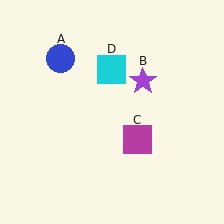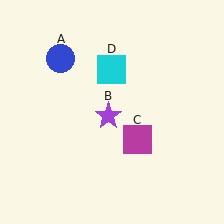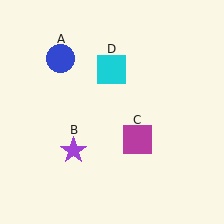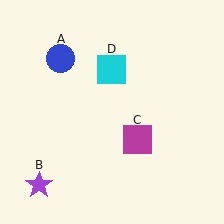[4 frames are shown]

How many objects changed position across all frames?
1 object changed position: purple star (object B).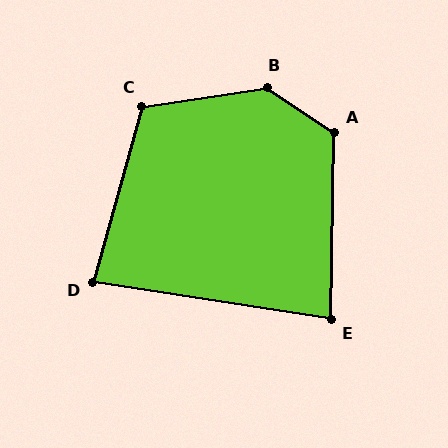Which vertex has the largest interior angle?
B, at approximately 137 degrees.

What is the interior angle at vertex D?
Approximately 83 degrees (acute).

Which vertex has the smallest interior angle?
E, at approximately 82 degrees.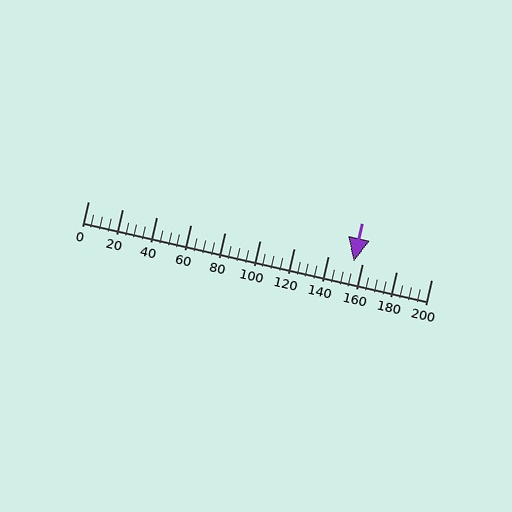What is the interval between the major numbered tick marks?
The major tick marks are spaced 20 units apart.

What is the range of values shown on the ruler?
The ruler shows values from 0 to 200.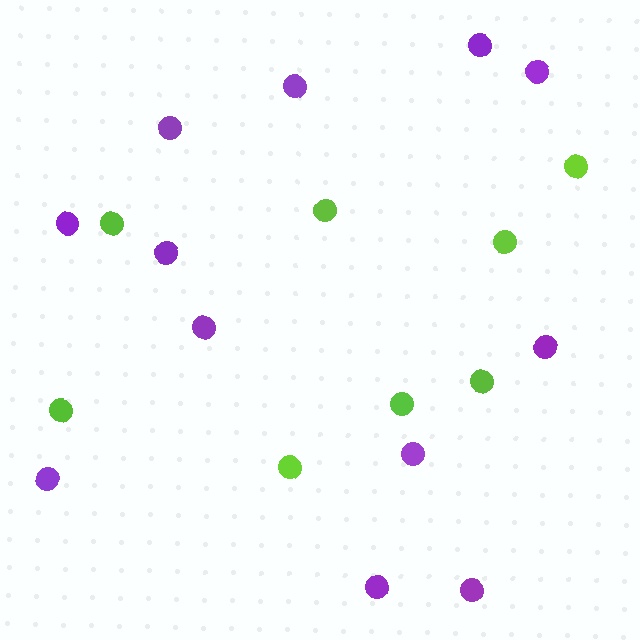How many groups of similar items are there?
There are 2 groups: one group of lime circles (8) and one group of purple circles (12).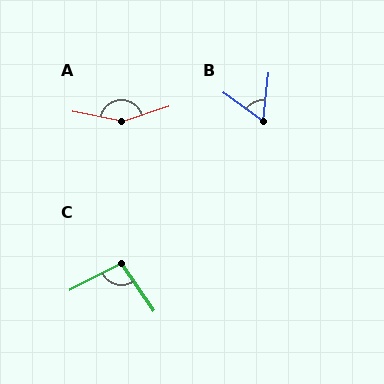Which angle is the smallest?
B, at approximately 61 degrees.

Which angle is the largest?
A, at approximately 150 degrees.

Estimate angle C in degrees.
Approximately 97 degrees.